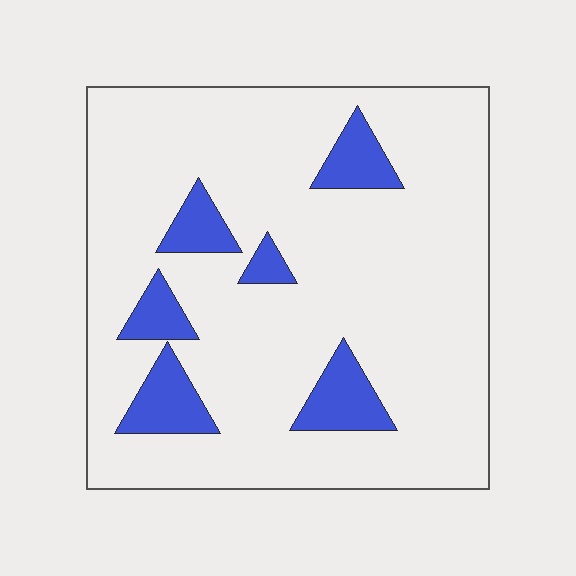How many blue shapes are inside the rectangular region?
6.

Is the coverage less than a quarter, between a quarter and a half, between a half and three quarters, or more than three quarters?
Less than a quarter.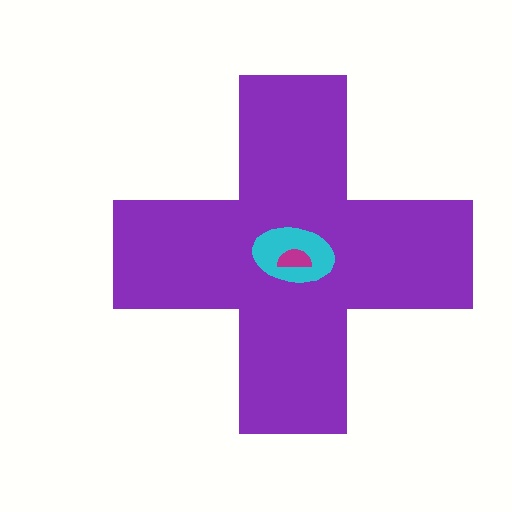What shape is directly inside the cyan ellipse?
The magenta semicircle.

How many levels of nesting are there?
3.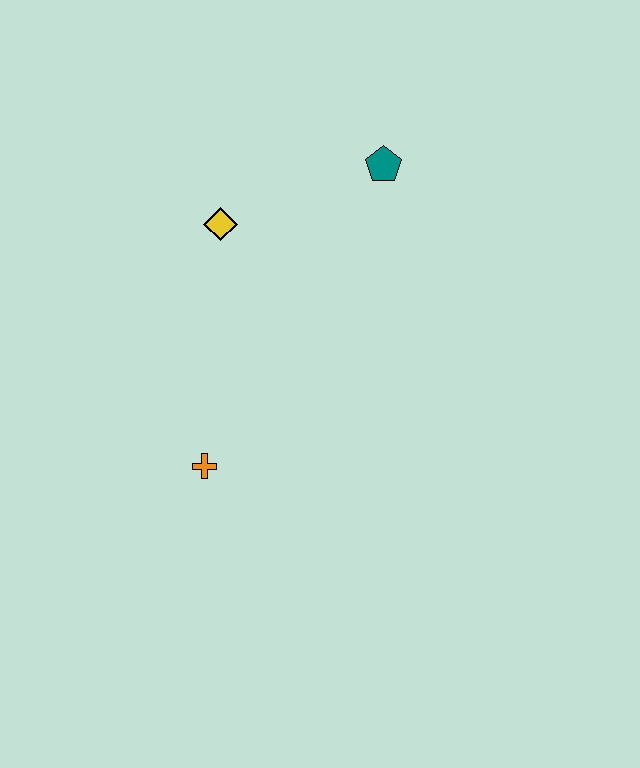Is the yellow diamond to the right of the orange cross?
Yes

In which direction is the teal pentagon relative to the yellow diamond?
The teal pentagon is to the right of the yellow diamond.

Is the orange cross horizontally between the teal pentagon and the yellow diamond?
No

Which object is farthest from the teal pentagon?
The orange cross is farthest from the teal pentagon.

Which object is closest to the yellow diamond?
The teal pentagon is closest to the yellow diamond.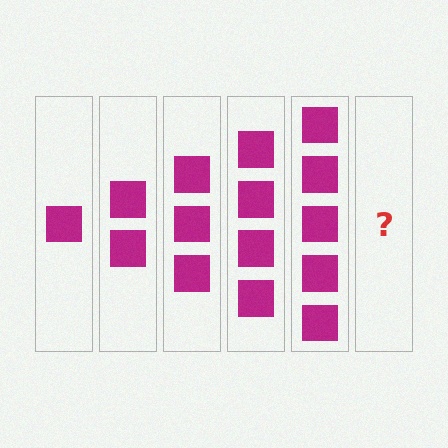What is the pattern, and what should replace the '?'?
The pattern is that each step adds one more square. The '?' should be 6 squares.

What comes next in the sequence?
The next element should be 6 squares.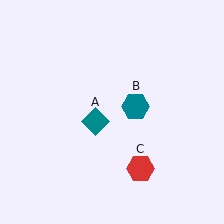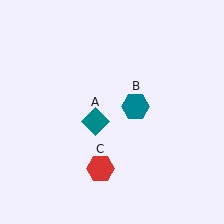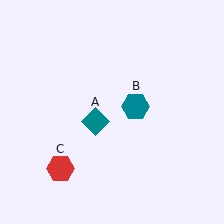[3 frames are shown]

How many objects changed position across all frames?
1 object changed position: red hexagon (object C).